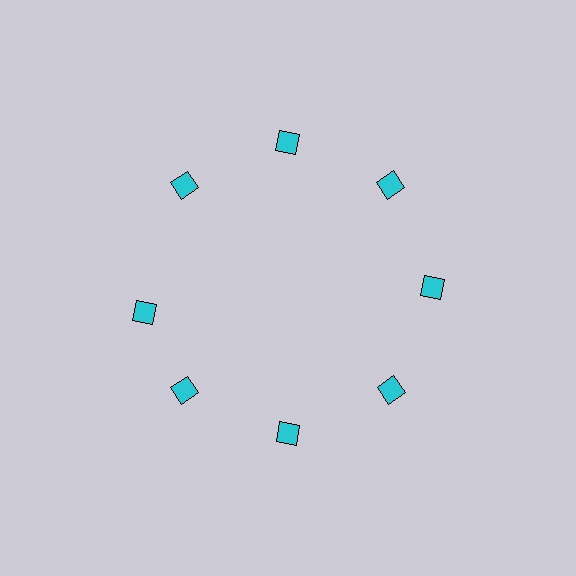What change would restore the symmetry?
The symmetry would be restored by rotating it back into even spacing with its neighbors so that all 8 diamonds sit at equal angles and equal distance from the center.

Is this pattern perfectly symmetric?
No. The 8 cyan diamonds are arranged in a ring, but one element near the 9 o'clock position is rotated out of alignment along the ring, breaking the 8-fold rotational symmetry.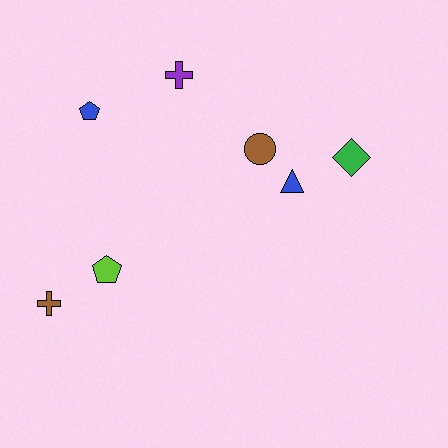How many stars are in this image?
There are no stars.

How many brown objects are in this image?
There are 2 brown objects.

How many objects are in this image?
There are 7 objects.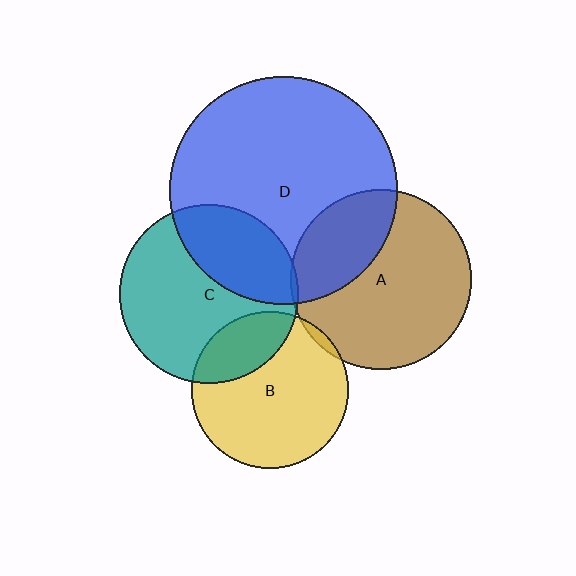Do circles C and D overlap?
Yes.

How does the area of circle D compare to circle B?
Approximately 2.1 times.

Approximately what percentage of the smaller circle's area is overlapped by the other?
Approximately 35%.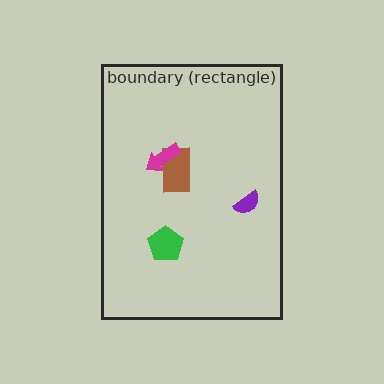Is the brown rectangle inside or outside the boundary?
Inside.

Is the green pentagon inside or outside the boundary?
Inside.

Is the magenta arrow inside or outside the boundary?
Inside.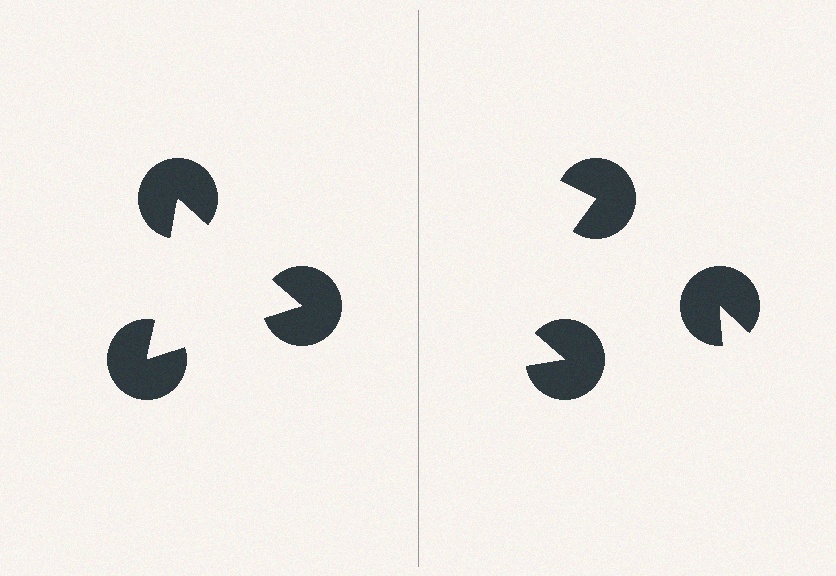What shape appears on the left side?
An illusory triangle.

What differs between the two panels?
The pac-man discs are positioned identically on both sides; only the wedge orientations differ. On the left they align to a triangle; on the right they are misaligned.